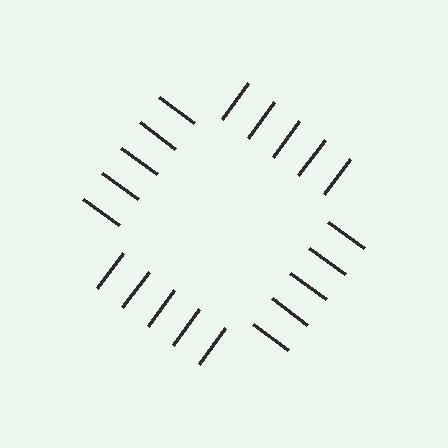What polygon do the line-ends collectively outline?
An illusory square — the line segments terminate on its edges but no continuous stroke is drawn.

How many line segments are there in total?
20 — 5 along each of the 4 edges.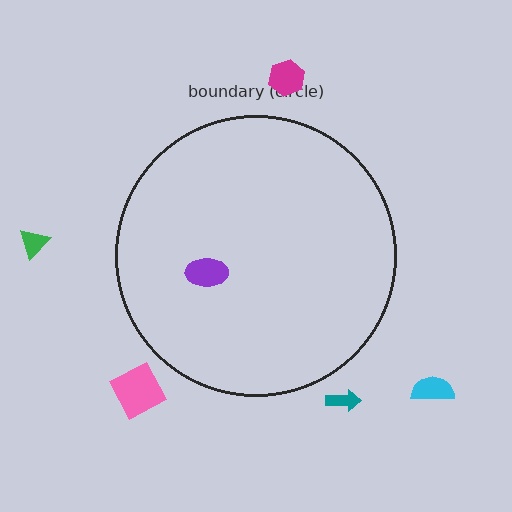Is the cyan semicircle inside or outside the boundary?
Outside.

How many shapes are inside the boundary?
1 inside, 5 outside.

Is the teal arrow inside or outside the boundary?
Outside.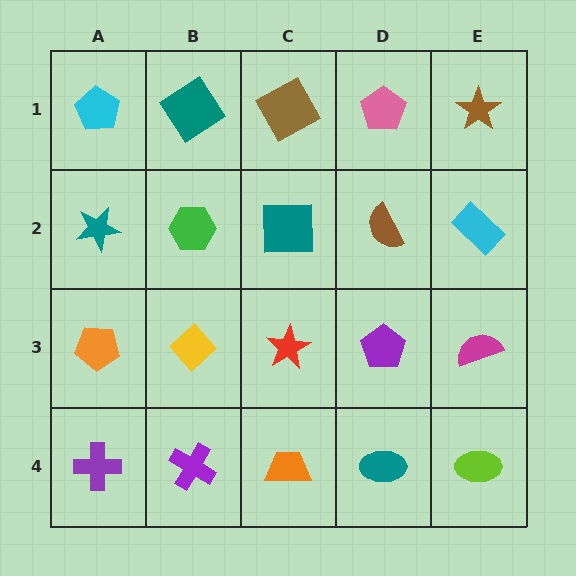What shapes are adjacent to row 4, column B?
A yellow diamond (row 3, column B), a purple cross (row 4, column A), an orange trapezoid (row 4, column C).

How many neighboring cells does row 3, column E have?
3.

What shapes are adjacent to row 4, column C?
A red star (row 3, column C), a purple cross (row 4, column B), a teal ellipse (row 4, column D).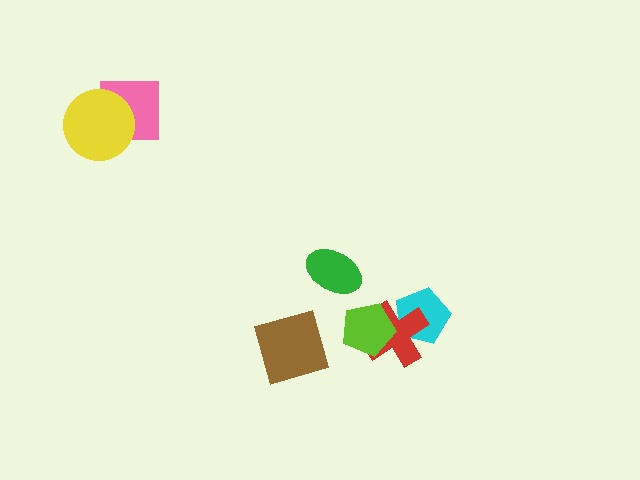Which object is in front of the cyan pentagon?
The red cross is in front of the cyan pentagon.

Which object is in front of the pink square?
The yellow circle is in front of the pink square.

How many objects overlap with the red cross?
2 objects overlap with the red cross.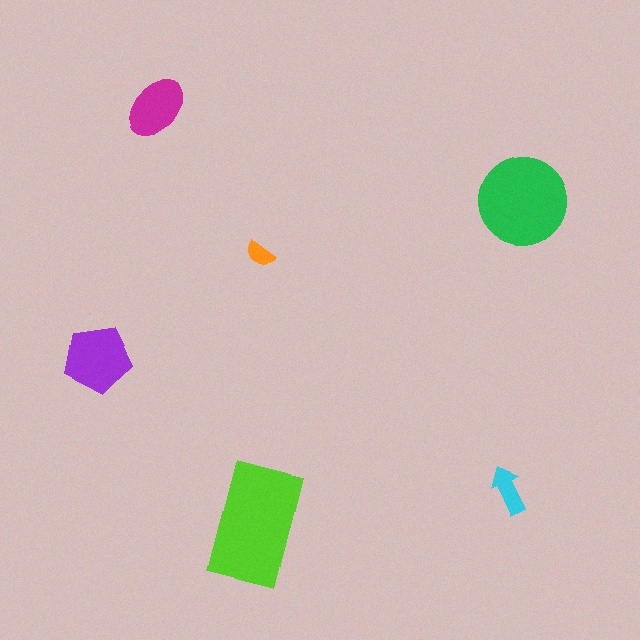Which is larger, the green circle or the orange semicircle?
The green circle.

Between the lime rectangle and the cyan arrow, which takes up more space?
The lime rectangle.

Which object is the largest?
The lime rectangle.